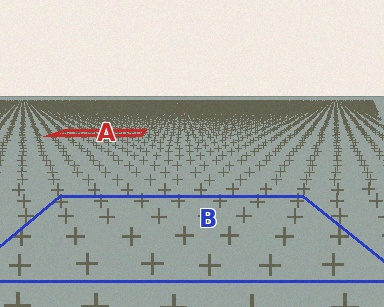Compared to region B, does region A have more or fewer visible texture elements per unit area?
Region A has more texture elements per unit area — they are packed more densely because it is farther away.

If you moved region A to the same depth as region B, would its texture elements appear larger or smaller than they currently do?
They would appear larger. At a closer depth, the same texture elements are projected at a bigger on-screen size.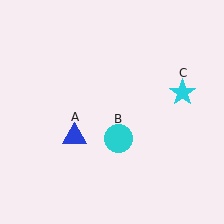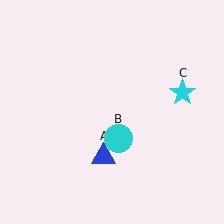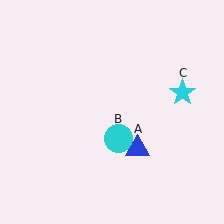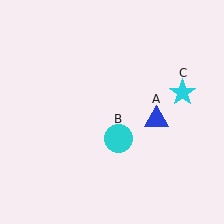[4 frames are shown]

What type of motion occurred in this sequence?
The blue triangle (object A) rotated counterclockwise around the center of the scene.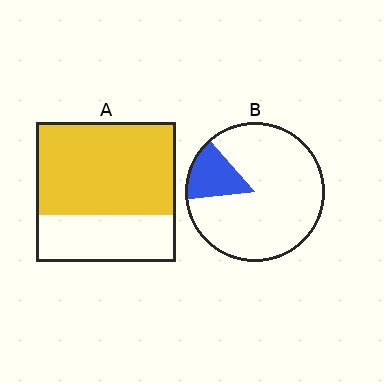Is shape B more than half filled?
No.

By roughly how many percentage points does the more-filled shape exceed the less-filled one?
By roughly 50 percentage points (A over B).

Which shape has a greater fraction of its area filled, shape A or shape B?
Shape A.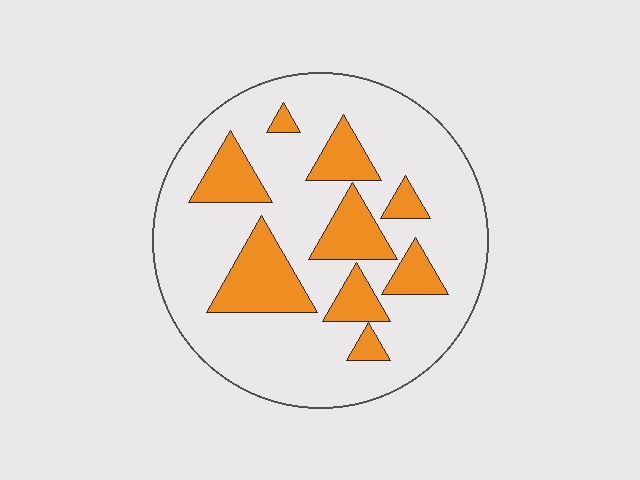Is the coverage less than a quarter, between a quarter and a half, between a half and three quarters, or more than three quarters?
Less than a quarter.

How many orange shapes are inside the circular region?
9.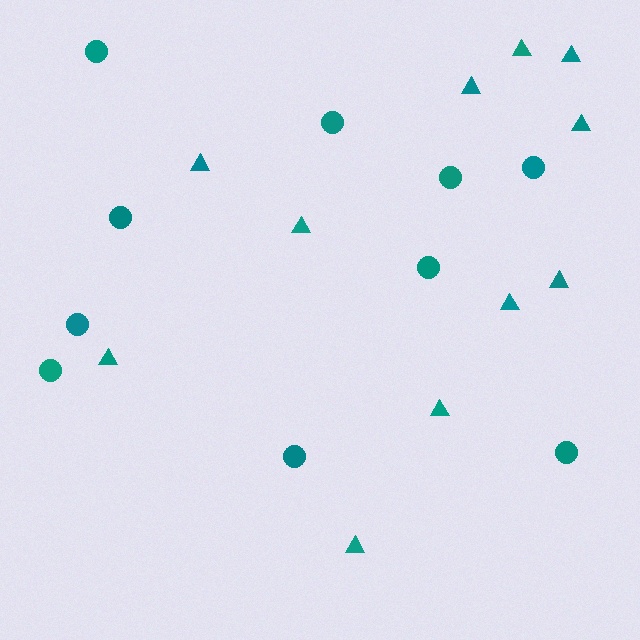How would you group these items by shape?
There are 2 groups: one group of triangles (11) and one group of circles (10).